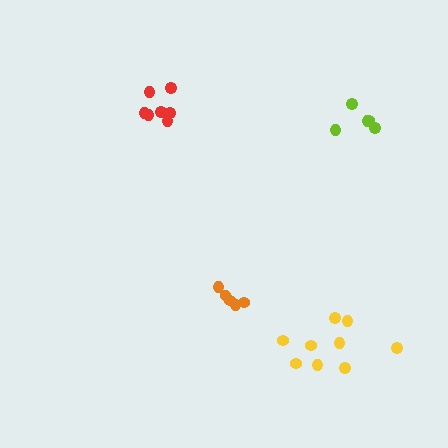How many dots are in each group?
Group 1: 7 dots, Group 2: 9 dots, Group 3: 5 dots, Group 4: 5 dots (26 total).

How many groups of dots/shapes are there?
There are 4 groups.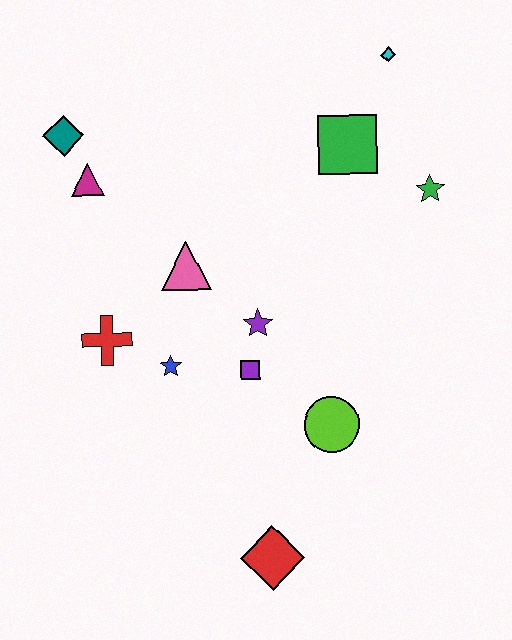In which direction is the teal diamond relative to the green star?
The teal diamond is to the left of the green star.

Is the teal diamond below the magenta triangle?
No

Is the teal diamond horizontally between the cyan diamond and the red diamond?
No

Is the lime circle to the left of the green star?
Yes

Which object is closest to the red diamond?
The lime circle is closest to the red diamond.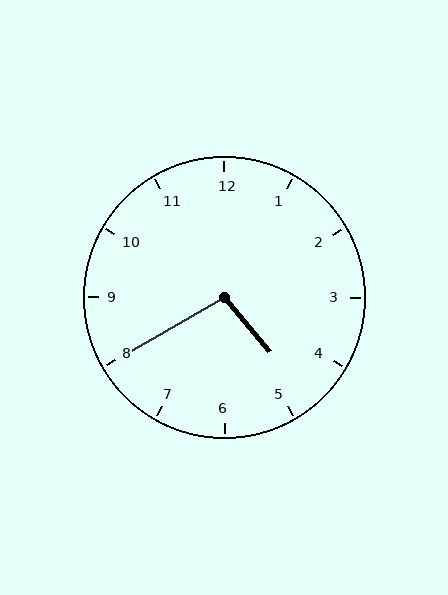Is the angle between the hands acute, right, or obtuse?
It is obtuse.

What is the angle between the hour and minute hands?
Approximately 100 degrees.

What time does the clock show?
4:40.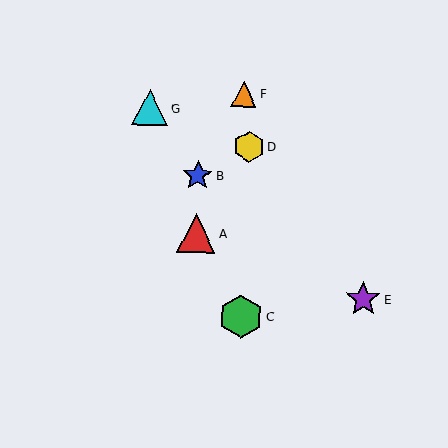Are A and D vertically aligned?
No, A is at x≈196 and D is at x≈249.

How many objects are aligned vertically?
2 objects (A, B) are aligned vertically.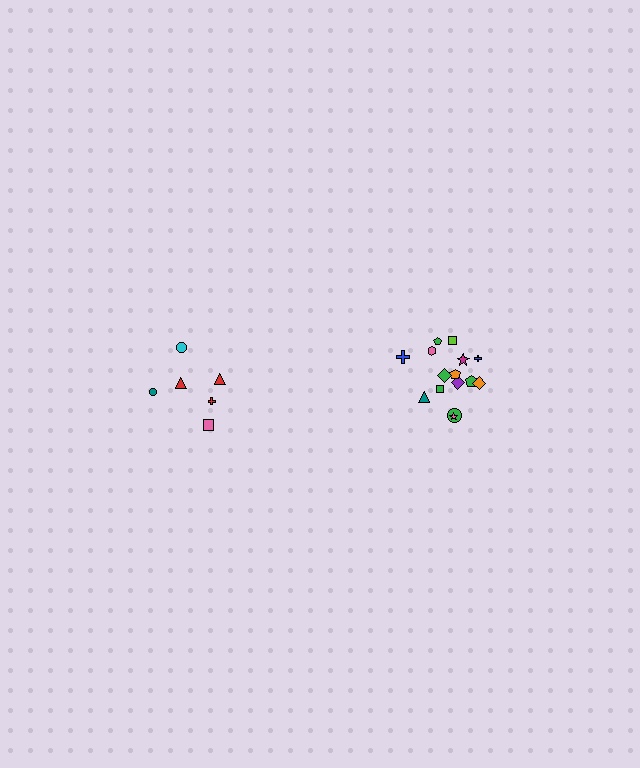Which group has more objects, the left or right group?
The right group.